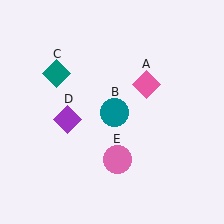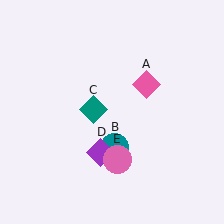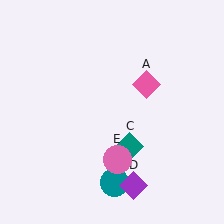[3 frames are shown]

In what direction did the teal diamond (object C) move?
The teal diamond (object C) moved down and to the right.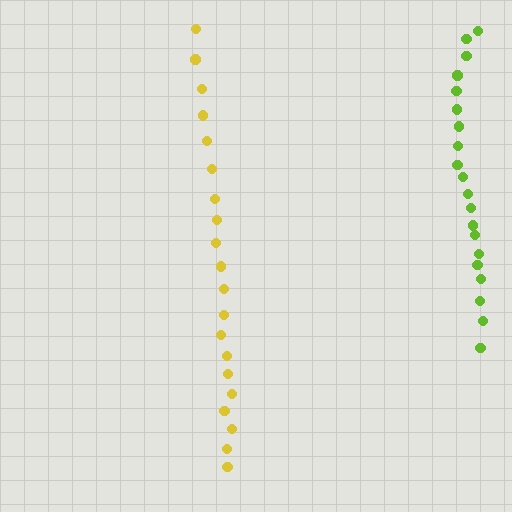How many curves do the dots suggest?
There are 2 distinct paths.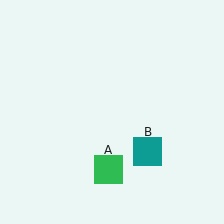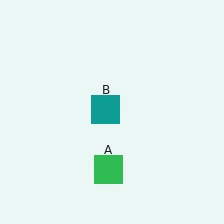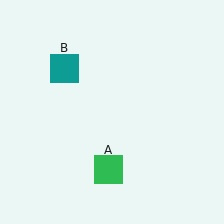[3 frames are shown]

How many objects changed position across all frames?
1 object changed position: teal square (object B).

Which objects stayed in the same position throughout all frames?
Green square (object A) remained stationary.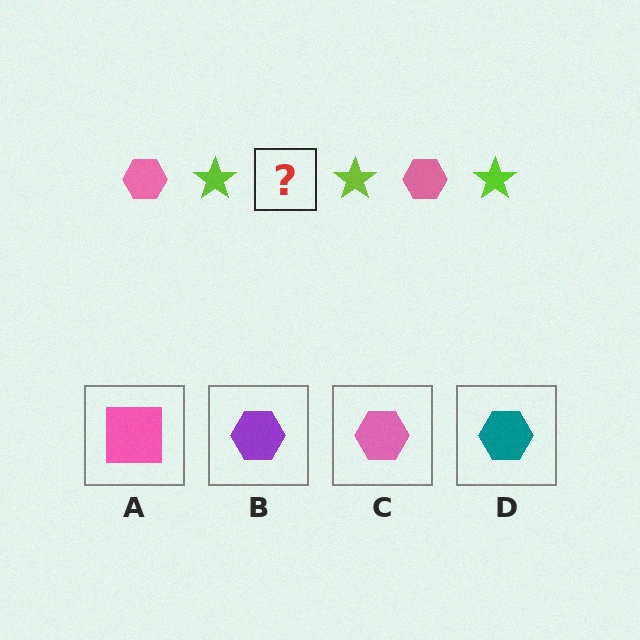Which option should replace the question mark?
Option C.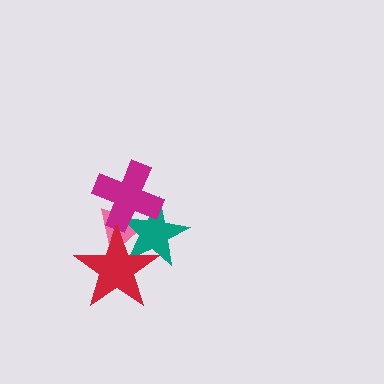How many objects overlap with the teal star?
3 objects overlap with the teal star.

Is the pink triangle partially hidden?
Yes, it is partially covered by another shape.